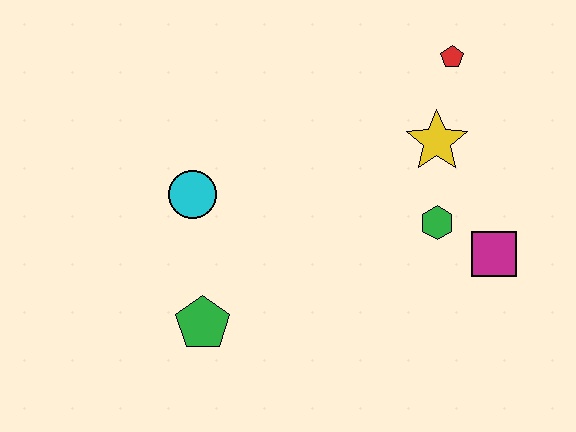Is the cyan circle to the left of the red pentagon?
Yes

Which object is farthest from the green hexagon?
The green pentagon is farthest from the green hexagon.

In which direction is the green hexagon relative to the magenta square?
The green hexagon is to the left of the magenta square.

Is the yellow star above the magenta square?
Yes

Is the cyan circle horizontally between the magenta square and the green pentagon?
No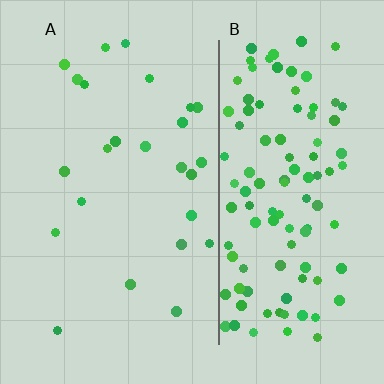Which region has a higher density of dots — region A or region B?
B (the right).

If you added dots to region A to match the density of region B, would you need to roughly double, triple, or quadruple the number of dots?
Approximately quadruple.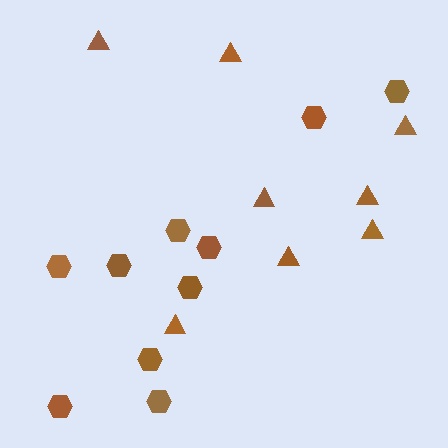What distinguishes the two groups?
There are 2 groups: one group of hexagons (10) and one group of triangles (8).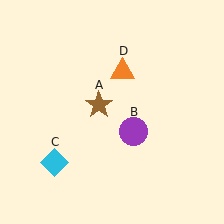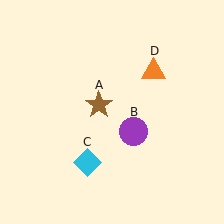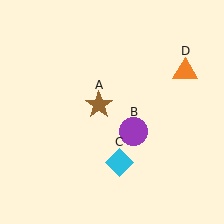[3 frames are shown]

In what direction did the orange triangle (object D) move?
The orange triangle (object D) moved right.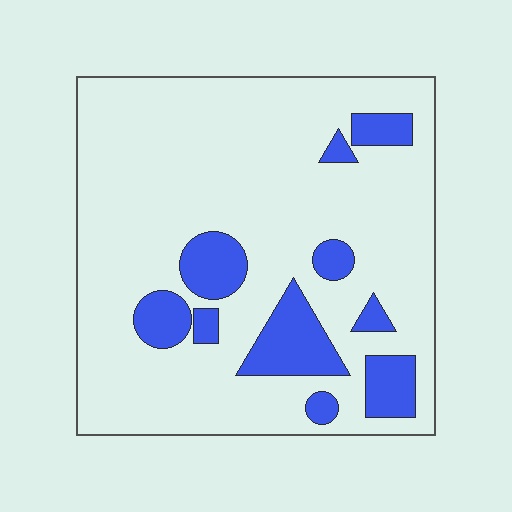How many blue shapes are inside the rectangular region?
10.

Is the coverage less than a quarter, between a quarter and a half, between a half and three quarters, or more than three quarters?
Less than a quarter.